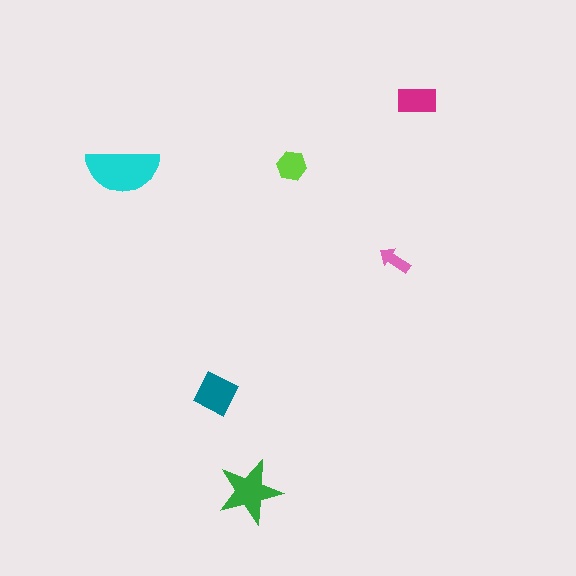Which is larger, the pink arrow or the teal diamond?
The teal diamond.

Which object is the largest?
The cyan semicircle.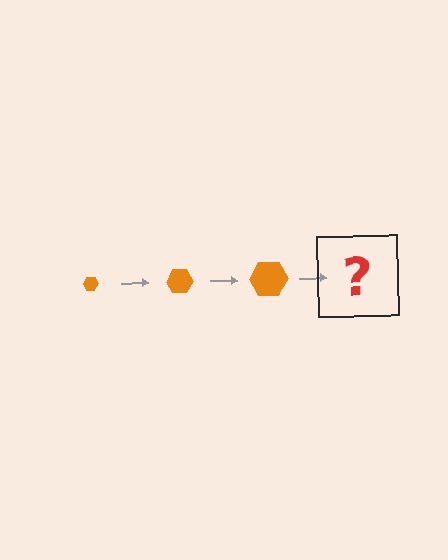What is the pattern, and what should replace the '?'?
The pattern is that the hexagon gets progressively larger each step. The '?' should be an orange hexagon, larger than the previous one.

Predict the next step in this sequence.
The next step is an orange hexagon, larger than the previous one.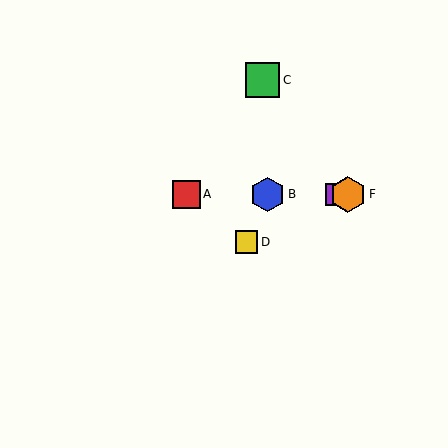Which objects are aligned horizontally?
Objects A, B, E, F are aligned horizontally.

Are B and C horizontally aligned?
No, B is at y≈195 and C is at y≈80.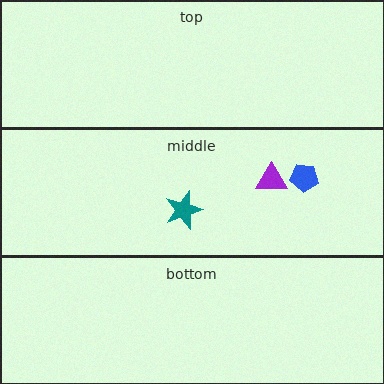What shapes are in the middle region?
The purple triangle, the teal star, the blue pentagon.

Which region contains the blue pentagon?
The middle region.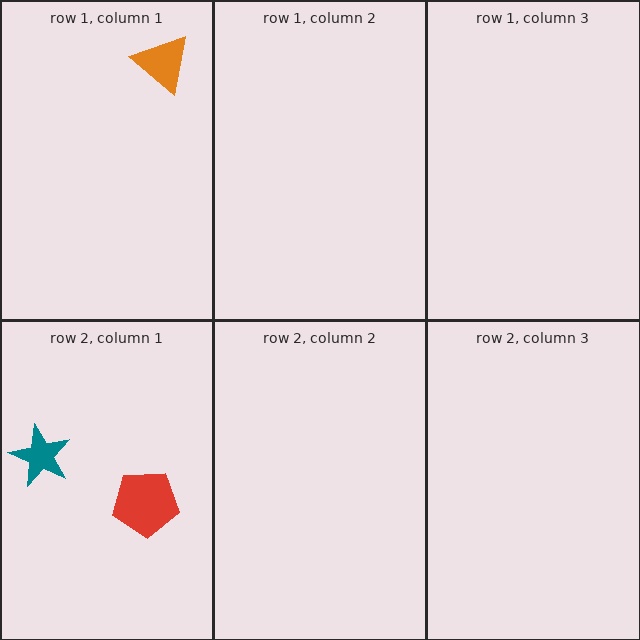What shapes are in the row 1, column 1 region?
The orange triangle.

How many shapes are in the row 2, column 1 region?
2.